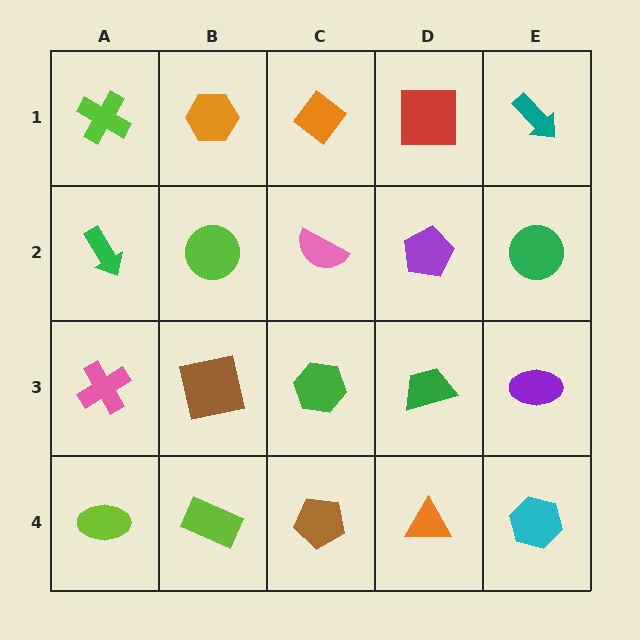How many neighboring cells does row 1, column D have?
3.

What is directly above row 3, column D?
A purple pentagon.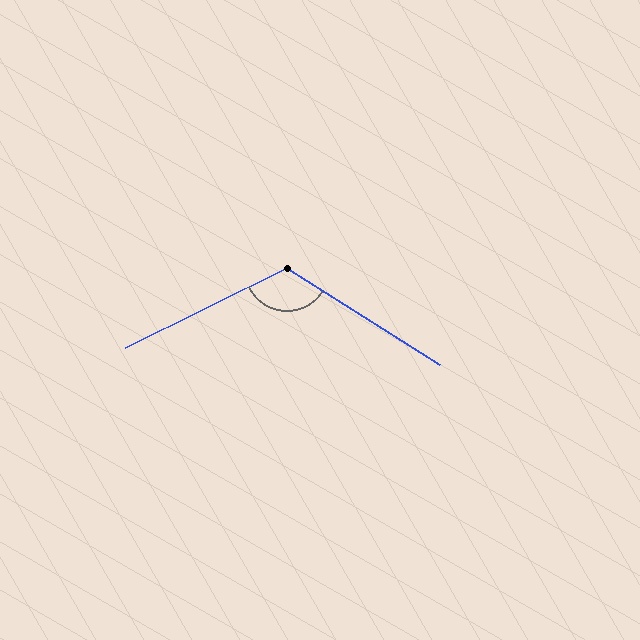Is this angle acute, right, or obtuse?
It is obtuse.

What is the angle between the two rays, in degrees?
Approximately 122 degrees.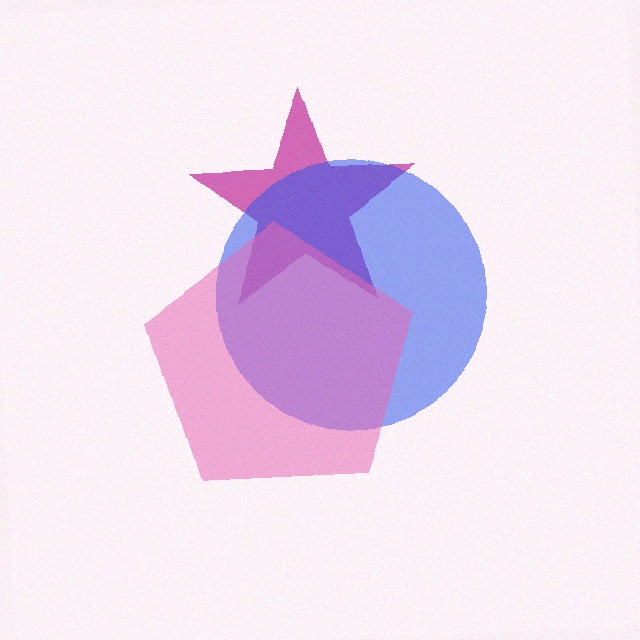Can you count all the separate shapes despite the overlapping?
Yes, there are 3 separate shapes.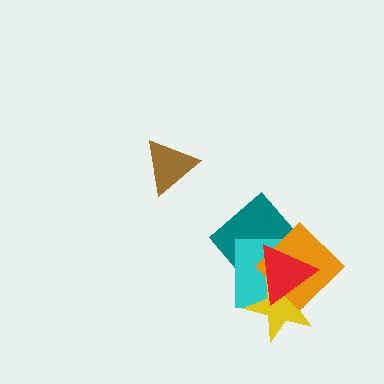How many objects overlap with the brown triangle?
0 objects overlap with the brown triangle.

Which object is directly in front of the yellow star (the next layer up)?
The orange diamond is directly in front of the yellow star.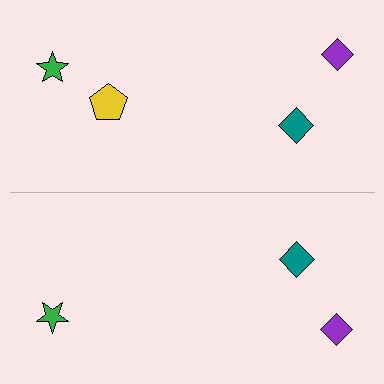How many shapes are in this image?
There are 7 shapes in this image.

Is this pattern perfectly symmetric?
No, the pattern is not perfectly symmetric. A yellow pentagon is missing from the bottom side.